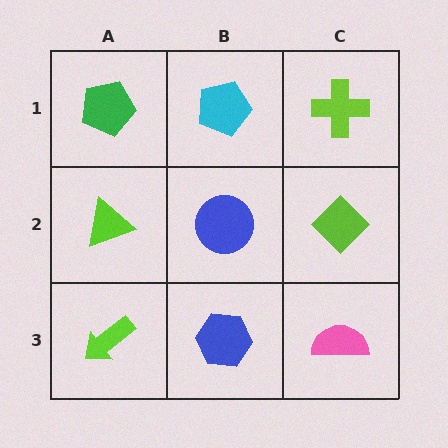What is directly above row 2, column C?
A lime cross.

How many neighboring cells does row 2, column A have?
3.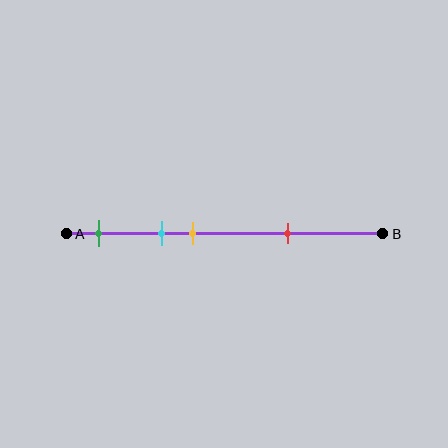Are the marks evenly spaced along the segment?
No, the marks are not evenly spaced.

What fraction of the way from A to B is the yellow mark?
The yellow mark is approximately 40% (0.4) of the way from A to B.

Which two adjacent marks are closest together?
The cyan and yellow marks are the closest adjacent pair.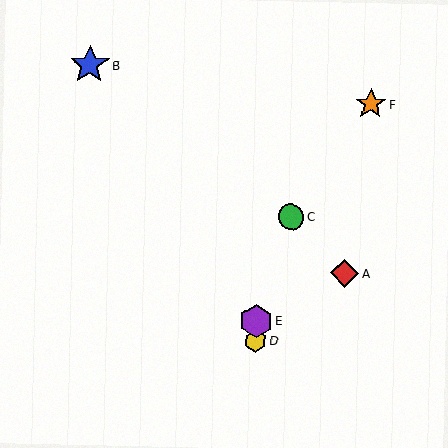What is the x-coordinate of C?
Object C is at x≈291.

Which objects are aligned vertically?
Objects D, E are aligned vertically.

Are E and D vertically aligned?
Yes, both are at x≈256.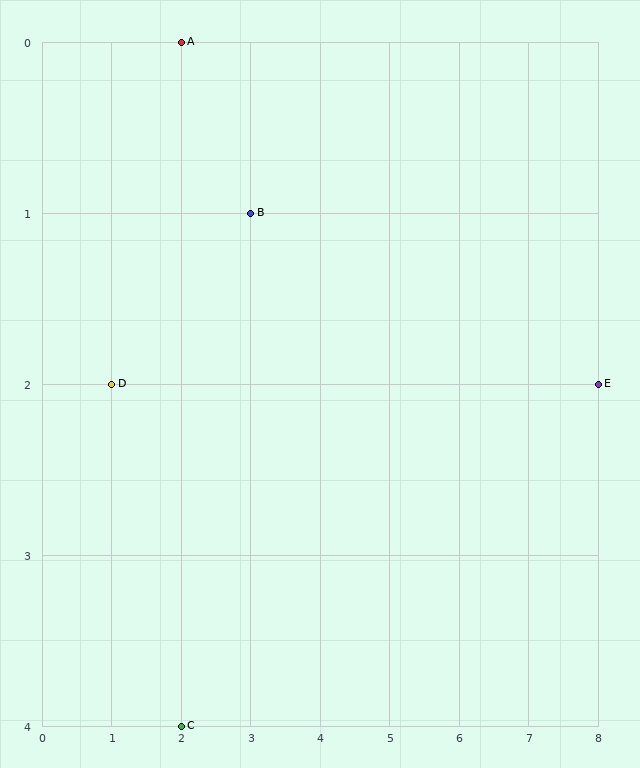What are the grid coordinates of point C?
Point C is at grid coordinates (2, 4).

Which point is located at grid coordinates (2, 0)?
Point A is at (2, 0).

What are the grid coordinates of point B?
Point B is at grid coordinates (3, 1).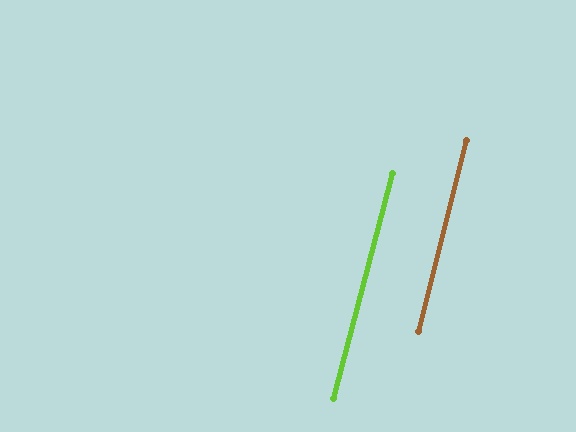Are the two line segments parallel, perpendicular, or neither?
Parallel — their directions differ by only 0.7°.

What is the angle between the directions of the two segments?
Approximately 1 degree.